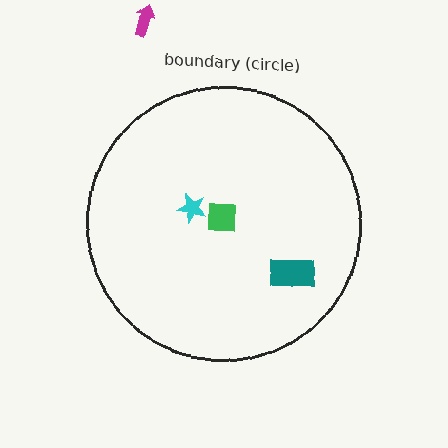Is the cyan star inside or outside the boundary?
Inside.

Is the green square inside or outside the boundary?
Inside.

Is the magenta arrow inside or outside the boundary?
Outside.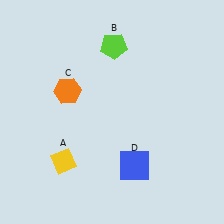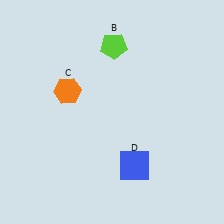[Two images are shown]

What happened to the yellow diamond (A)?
The yellow diamond (A) was removed in Image 2. It was in the bottom-left area of Image 1.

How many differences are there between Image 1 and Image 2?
There is 1 difference between the two images.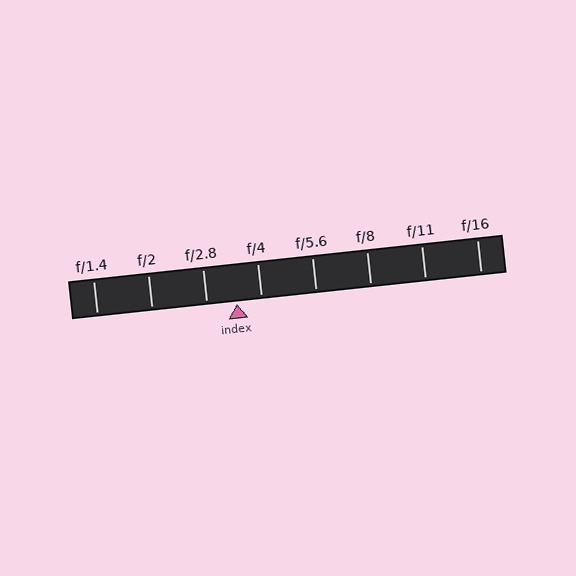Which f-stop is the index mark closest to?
The index mark is closest to f/4.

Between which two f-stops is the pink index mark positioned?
The index mark is between f/2.8 and f/4.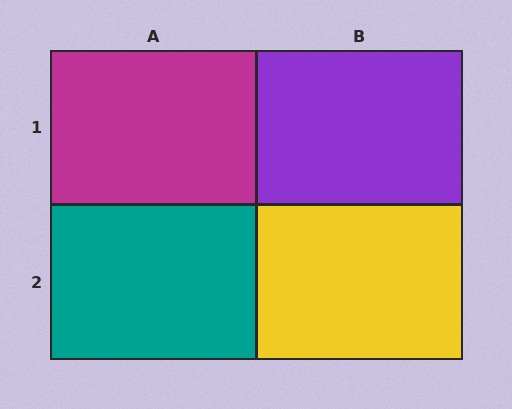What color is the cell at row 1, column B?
Purple.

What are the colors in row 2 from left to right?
Teal, yellow.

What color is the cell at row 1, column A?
Magenta.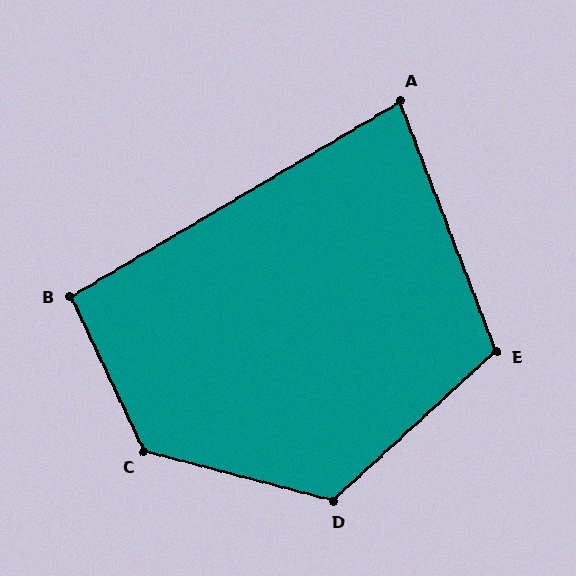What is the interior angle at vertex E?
Approximately 111 degrees (obtuse).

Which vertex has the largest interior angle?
C, at approximately 130 degrees.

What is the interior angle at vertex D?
Approximately 123 degrees (obtuse).